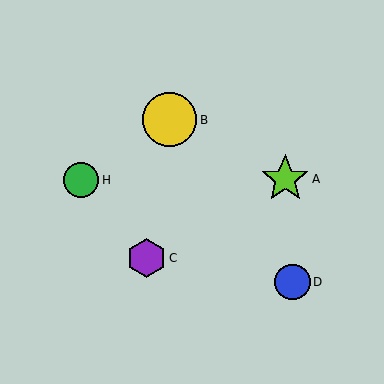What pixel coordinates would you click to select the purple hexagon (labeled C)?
Click at (147, 258) to select the purple hexagon C.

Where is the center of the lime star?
The center of the lime star is at (285, 179).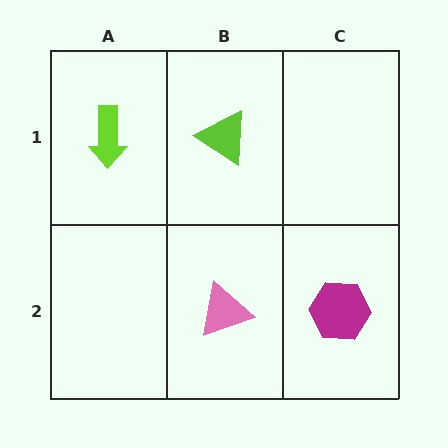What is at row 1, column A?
A lime arrow.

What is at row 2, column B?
A pink triangle.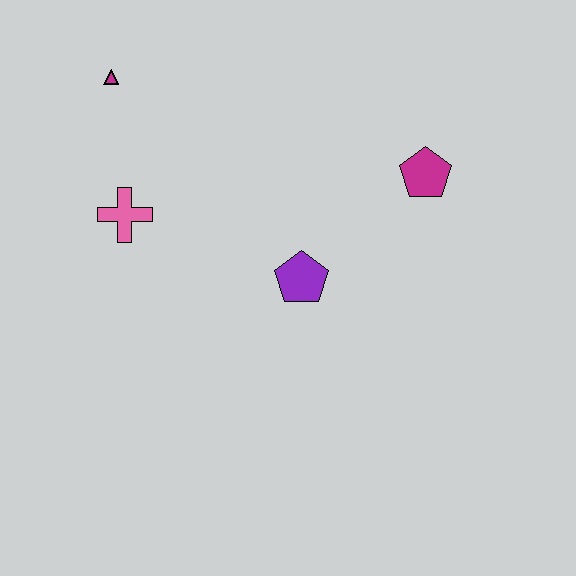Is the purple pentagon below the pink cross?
Yes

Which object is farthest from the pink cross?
The magenta pentagon is farthest from the pink cross.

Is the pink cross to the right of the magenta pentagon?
No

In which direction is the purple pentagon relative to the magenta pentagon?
The purple pentagon is to the left of the magenta pentagon.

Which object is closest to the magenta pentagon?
The purple pentagon is closest to the magenta pentagon.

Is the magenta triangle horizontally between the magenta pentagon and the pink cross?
No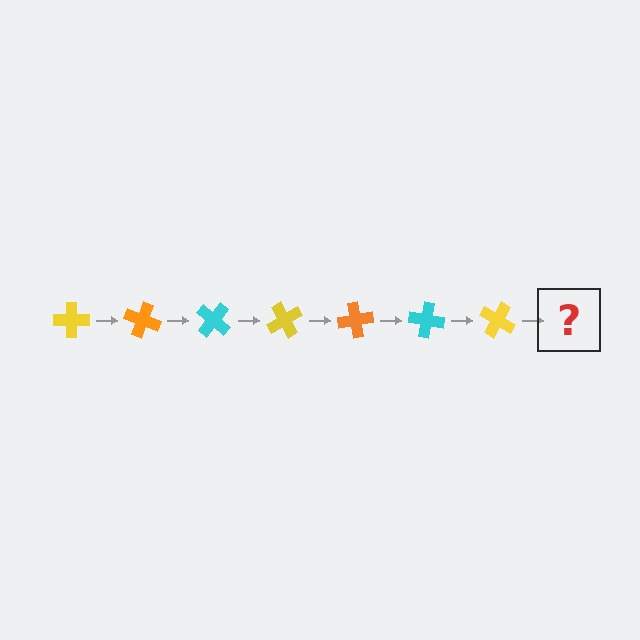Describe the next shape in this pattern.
It should be an orange cross, rotated 140 degrees from the start.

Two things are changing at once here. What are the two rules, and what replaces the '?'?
The two rules are that it rotates 20 degrees each step and the color cycles through yellow, orange, and cyan. The '?' should be an orange cross, rotated 140 degrees from the start.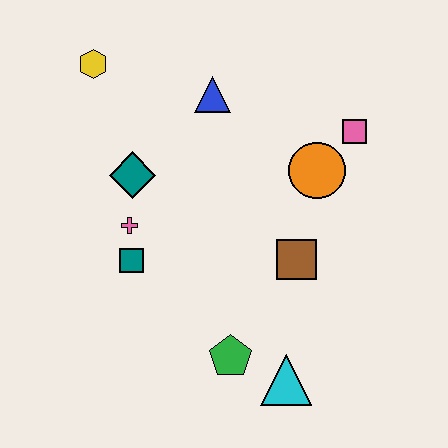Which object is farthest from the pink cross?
The pink square is farthest from the pink cross.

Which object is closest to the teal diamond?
The pink cross is closest to the teal diamond.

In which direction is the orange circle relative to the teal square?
The orange circle is to the right of the teal square.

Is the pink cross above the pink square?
No